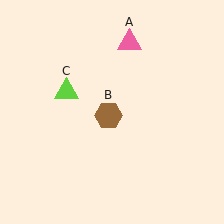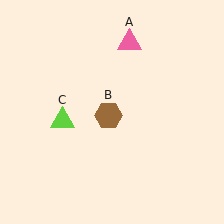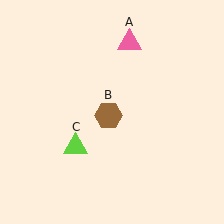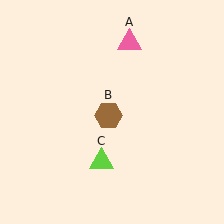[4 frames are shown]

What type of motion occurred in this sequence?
The lime triangle (object C) rotated counterclockwise around the center of the scene.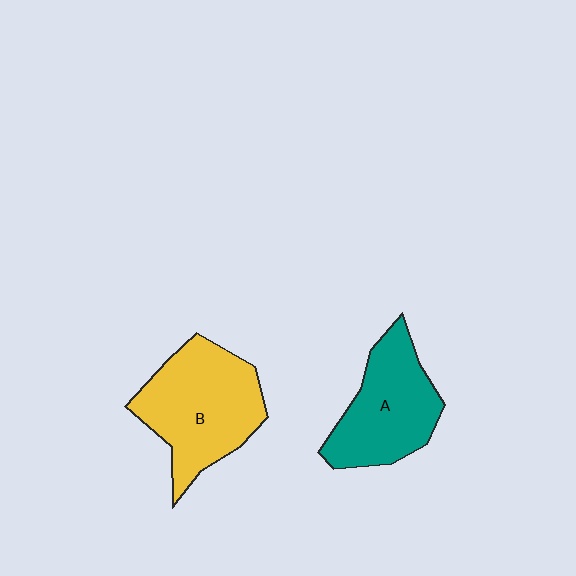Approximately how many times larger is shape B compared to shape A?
Approximately 1.2 times.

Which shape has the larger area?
Shape B (yellow).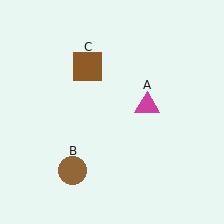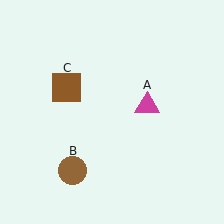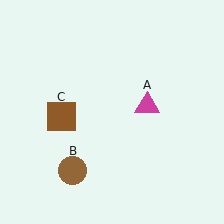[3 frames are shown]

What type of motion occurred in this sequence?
The brown square (object C) rotated counterclockwise around the center of the scene.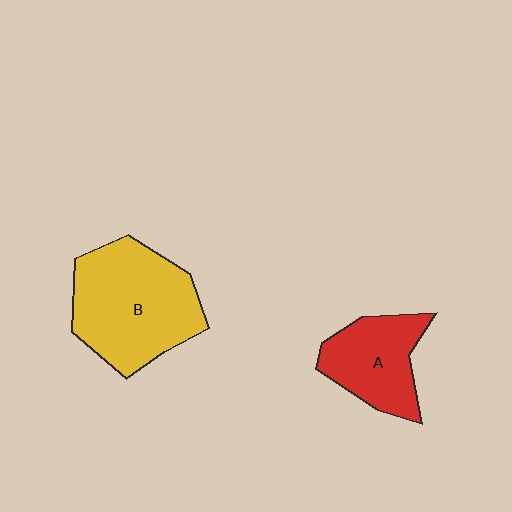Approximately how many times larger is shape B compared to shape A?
Approximately 1.6 times.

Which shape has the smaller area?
Shape A (red).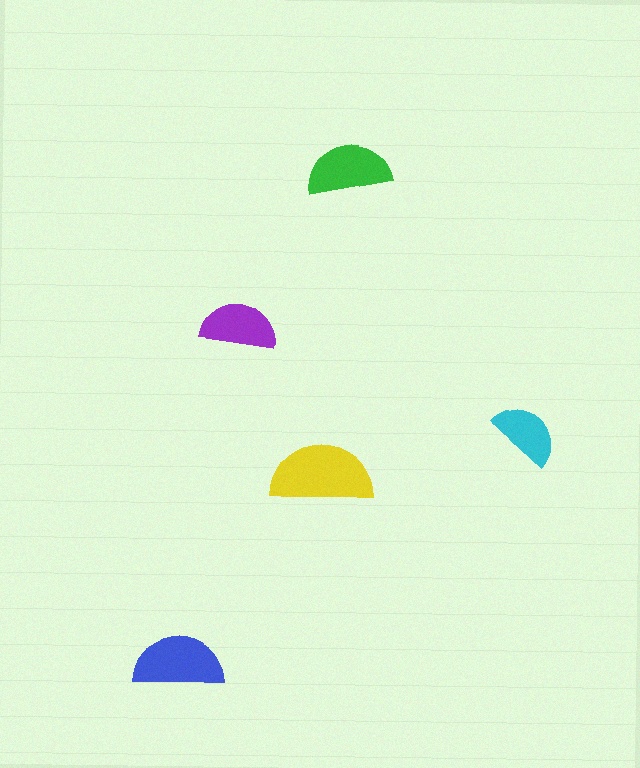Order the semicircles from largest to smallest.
the yellow one, the blue one, the green one, the purple one, the cyan one.